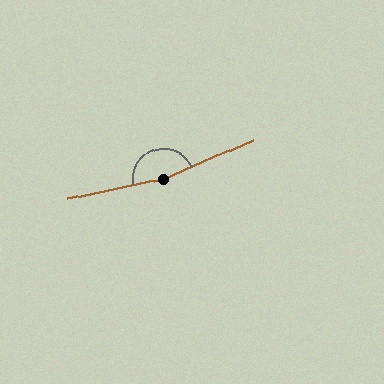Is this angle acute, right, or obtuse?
It is obtuse.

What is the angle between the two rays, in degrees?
Approximately 169 degrees.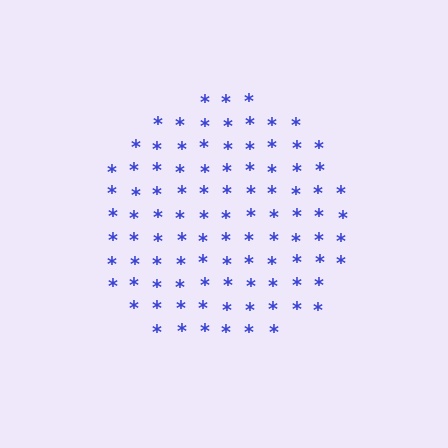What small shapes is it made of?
It is made of small asterisks.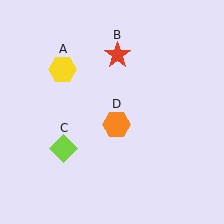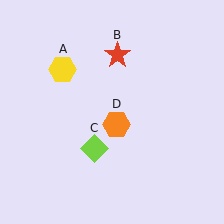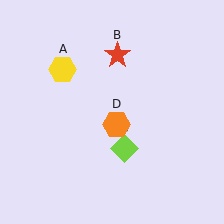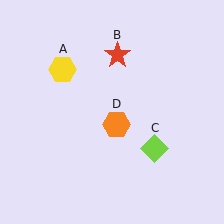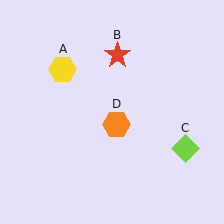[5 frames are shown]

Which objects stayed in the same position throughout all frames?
Yellow hexagon (object A) and red star (object B) and orange hexagon (object D) remained stationary.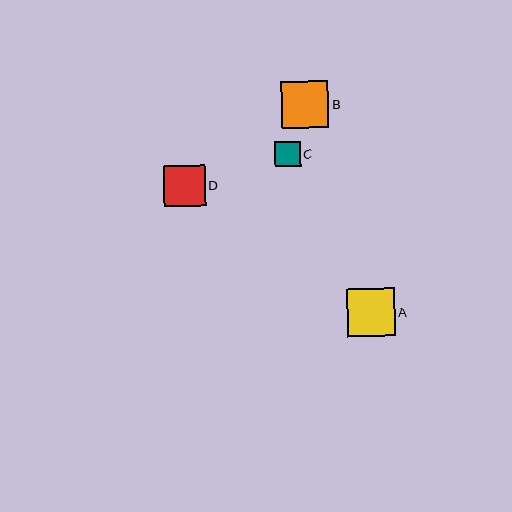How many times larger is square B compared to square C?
Square B is approximately 1.9 times the size of square C.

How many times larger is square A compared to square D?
Square A is approximately 1.2 times the size of square D.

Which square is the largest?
Square A is the largest with a size of approximately 48 pixels.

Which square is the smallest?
Square C is the smallest with a size of approximately 25 pixels.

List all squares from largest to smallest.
From largest to smallest: A, B, D, C.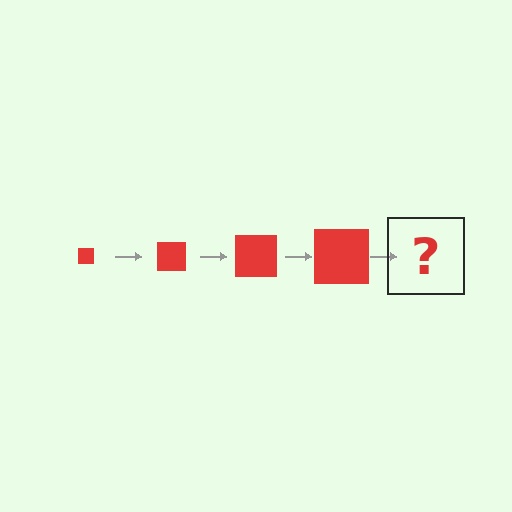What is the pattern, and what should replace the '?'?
The pattern is that the square gets progressively larger each step. The '?' should be a red square, larger than the previous one.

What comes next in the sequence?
The next element should be a red square, larger than the previous one.